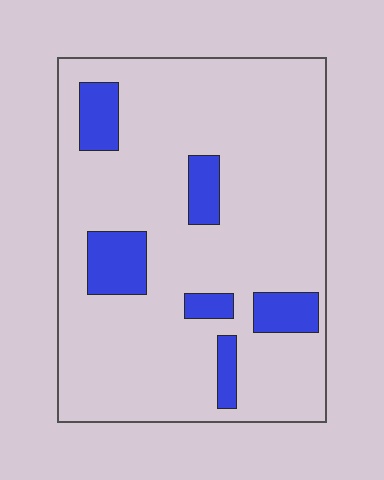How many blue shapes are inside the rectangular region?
6.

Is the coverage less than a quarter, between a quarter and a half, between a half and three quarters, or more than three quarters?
Less than a quarter.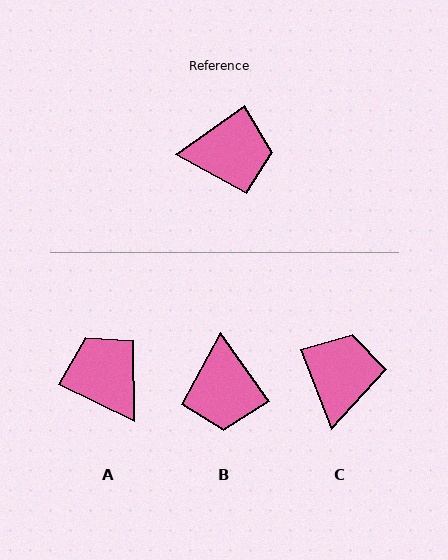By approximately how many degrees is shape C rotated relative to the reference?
Approximately 76 degrees counter-clockwise.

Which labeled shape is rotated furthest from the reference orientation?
A, about 119 degrees away.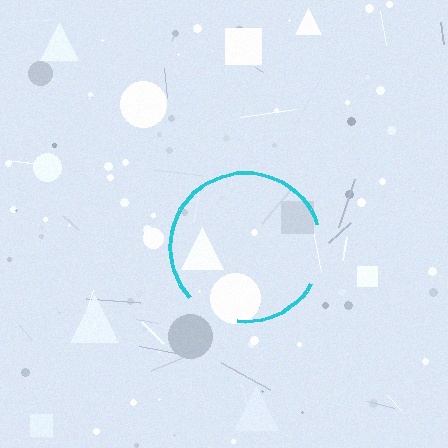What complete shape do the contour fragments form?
The contour fragments form a circle.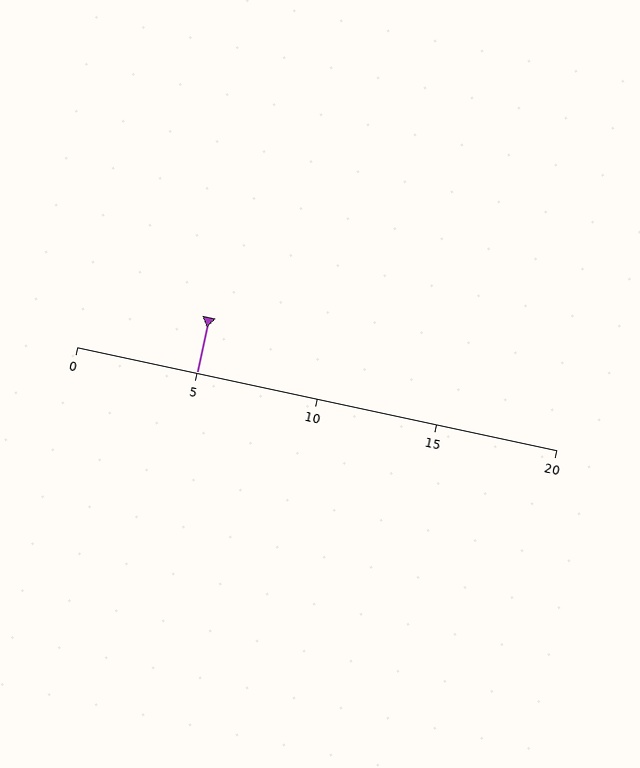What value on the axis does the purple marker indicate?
The marker indicates approximately 5.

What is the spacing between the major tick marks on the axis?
The major ticks are spaced 5 apart.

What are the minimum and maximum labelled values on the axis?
The axis runs from 0 to 20.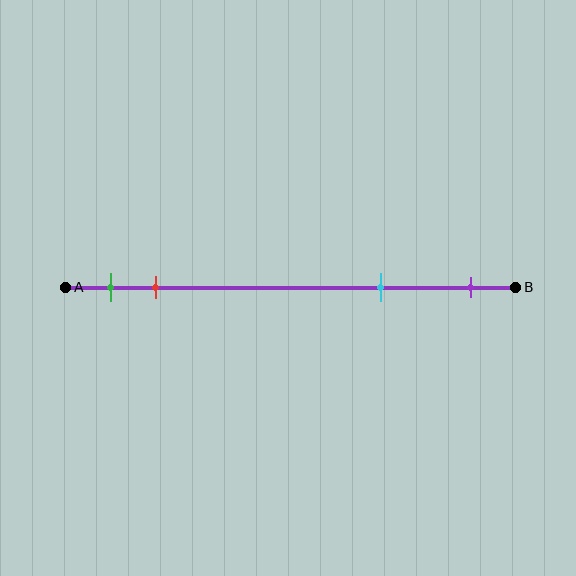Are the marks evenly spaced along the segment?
No, the marks are not evenly spaced.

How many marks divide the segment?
There are 4 marks dividing the segment.